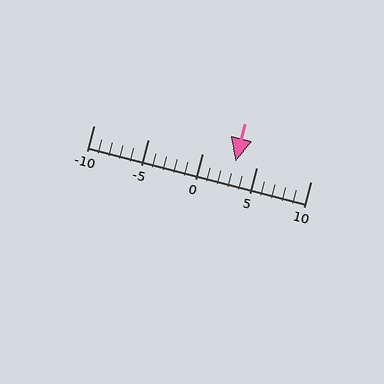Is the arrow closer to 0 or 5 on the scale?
The arrow is closer to 5.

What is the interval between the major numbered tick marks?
The major tick marks are spaced 5 units apart.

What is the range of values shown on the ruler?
The ruler shows values from -10 to 10.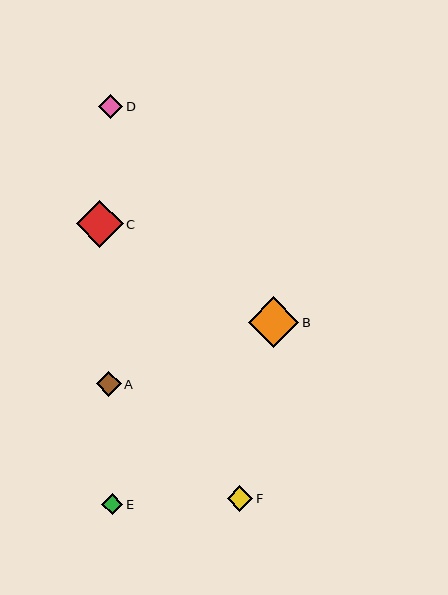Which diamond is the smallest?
Diamond E is the smallest with a size of approximately 21 pixels.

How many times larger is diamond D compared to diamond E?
Diamond D is approximately 1.1 times the size of diamond E.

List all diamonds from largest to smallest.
From largest to smallest: B, C, F, A, D, E.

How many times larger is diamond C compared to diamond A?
Diamond C is approximately 1.9 times the size of diamond A.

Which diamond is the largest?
Diamond B is the largest with a size of approximately 51 pixels.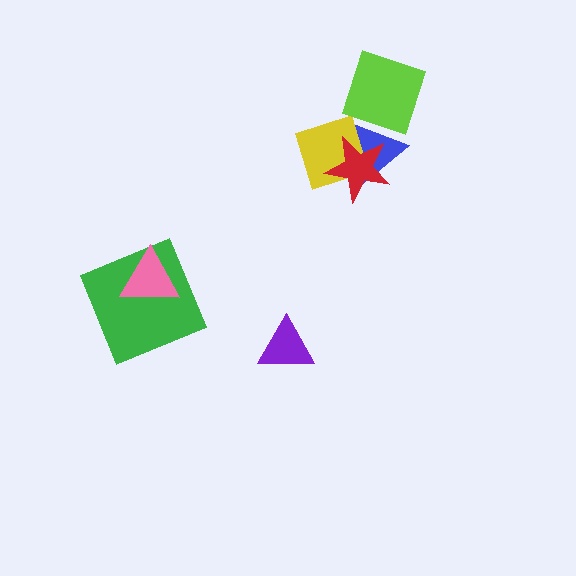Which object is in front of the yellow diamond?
The red star is in front of the yellow diamond.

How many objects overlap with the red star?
2 objects overlap with the red star.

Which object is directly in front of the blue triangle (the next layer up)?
The yellow diamond is directly in front of the blue triangle.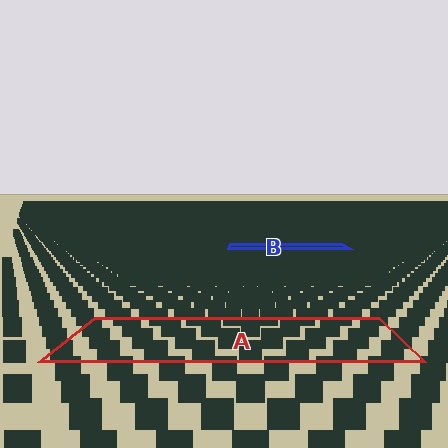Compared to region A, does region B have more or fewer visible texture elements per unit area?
Region B has more texture elements per unit area — they are packed more densely because it is farther away.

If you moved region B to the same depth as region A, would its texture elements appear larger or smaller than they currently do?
They would appear larger. At a closer depth, the same texture elements are projected at a bigger on-screen size.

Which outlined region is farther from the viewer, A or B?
Region B is farther from the viewer — the texture elements inside it appear smaller and more densely packed.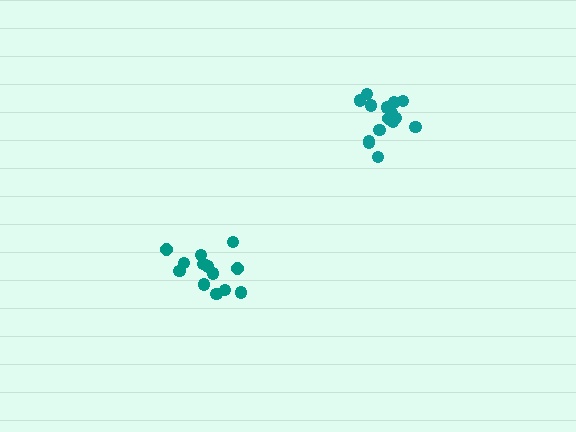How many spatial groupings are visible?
There are 2 spatial groupings.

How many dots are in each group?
Group 1: 13 dots, Group 2: 15 dots (28 total).